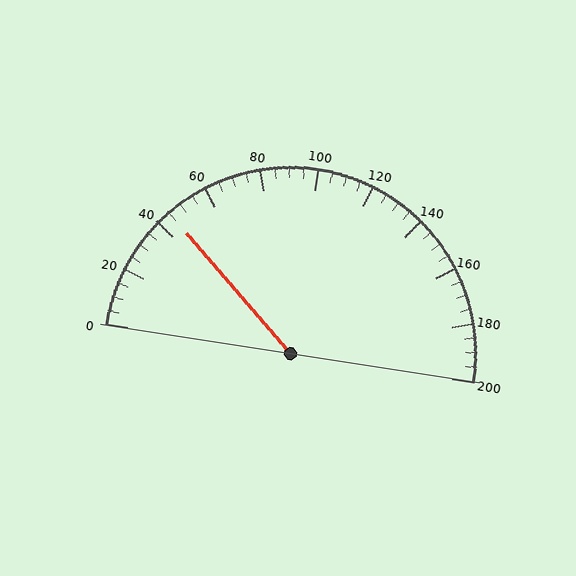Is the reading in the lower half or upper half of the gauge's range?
The reading is in the lower half of the range (0 to 200).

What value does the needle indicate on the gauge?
The needle indicates approximately 45.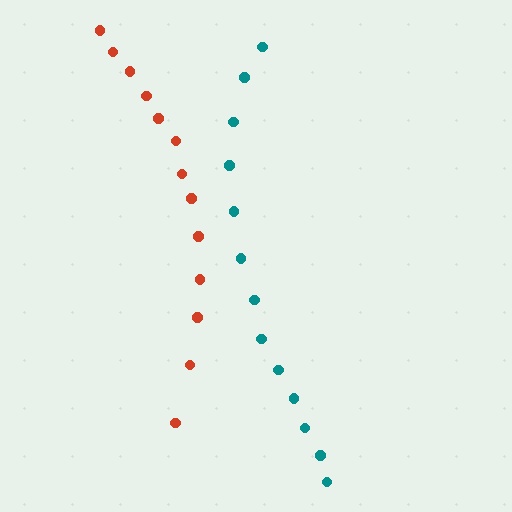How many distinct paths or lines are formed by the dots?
There are 2 distinct paths.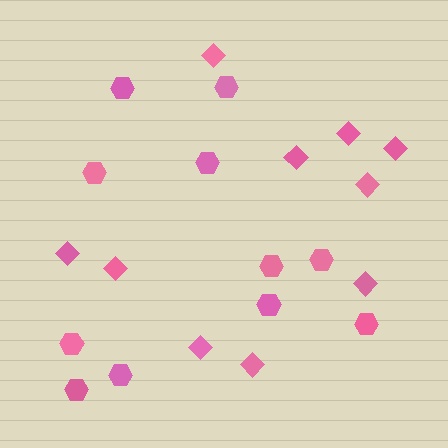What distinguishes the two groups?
There are 2 groups: one group of diamonds (10) and one group of hexagons (11).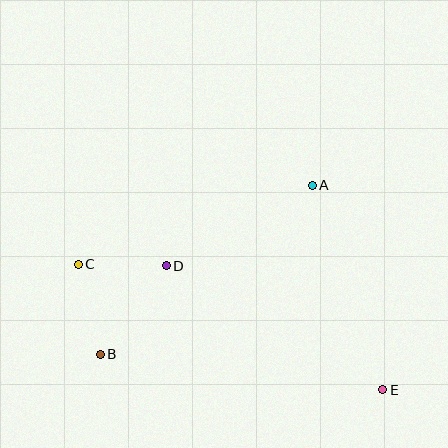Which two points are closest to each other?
Points C and D are closest to each other.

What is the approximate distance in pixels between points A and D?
The distance between A and D is approximately 167 pixels.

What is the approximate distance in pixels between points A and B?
The distance between A and B is approximately 271 pixels.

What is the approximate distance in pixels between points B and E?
The distance between B and E is approximately 285 pixels.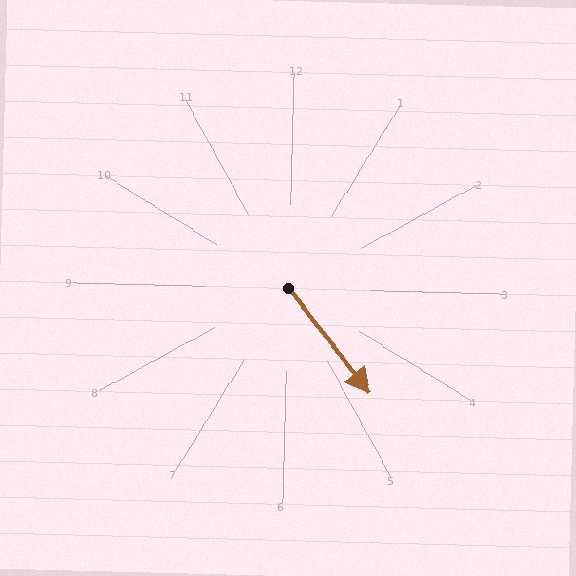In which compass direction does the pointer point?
Southeast.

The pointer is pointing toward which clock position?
Roughly 5 o'clock.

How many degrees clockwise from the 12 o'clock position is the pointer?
Approximately 141 degrees.